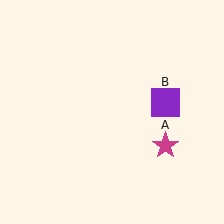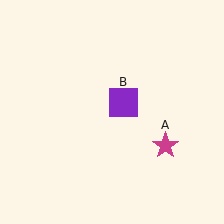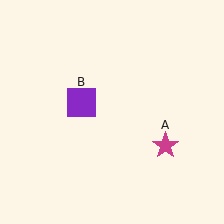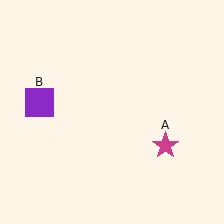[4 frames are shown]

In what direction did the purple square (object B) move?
The purple square (object B) moved left.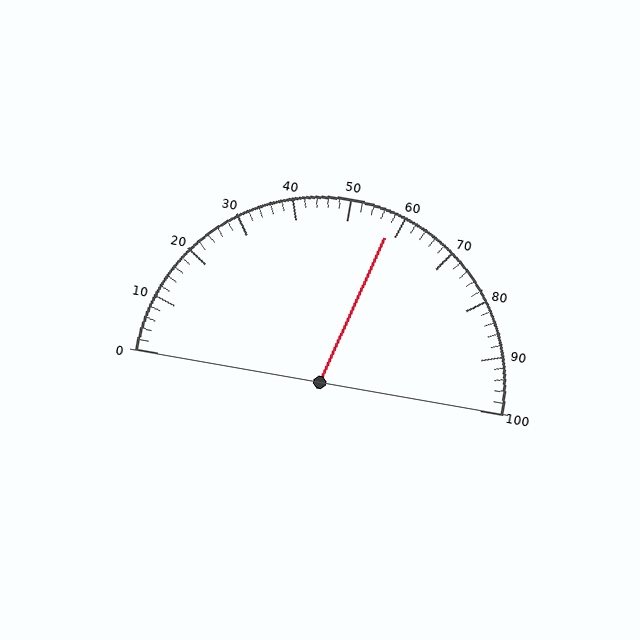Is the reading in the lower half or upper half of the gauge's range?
The reading is in the upper half of the range (0 to 100).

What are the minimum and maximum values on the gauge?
The gauge ranges from 0 to 100.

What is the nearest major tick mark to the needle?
The nearest major tick mark is 60.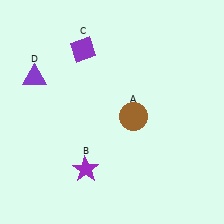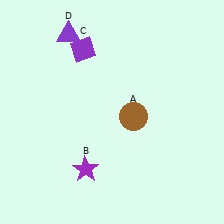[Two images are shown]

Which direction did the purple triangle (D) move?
The purple triangle (D) moved up.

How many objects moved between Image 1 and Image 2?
1 object moved between the two images.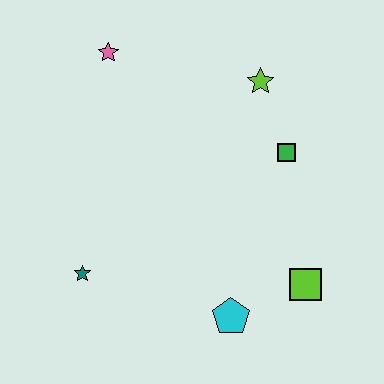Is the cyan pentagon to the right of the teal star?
Yes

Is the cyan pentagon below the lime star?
Yes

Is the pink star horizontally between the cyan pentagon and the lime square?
No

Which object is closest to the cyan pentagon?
The lime square is closest to the cyan pentagon.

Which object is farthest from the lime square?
The pink star is farthest from the lime square.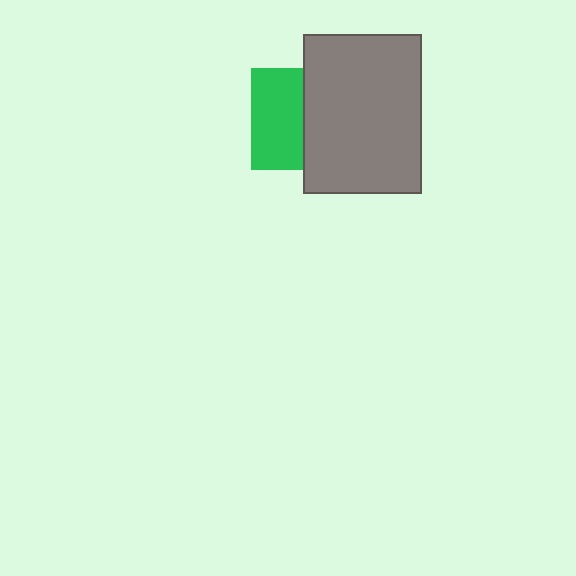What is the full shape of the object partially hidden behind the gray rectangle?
The partially hidden object is a green square.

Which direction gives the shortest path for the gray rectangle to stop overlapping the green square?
Moving right gives the shortest separation.